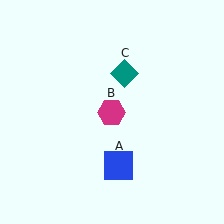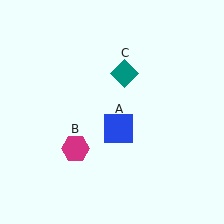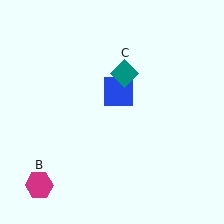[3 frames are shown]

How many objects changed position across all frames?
2 objects changed position: blue square (object A), magenta hexagon (object B).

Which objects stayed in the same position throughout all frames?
Teal diamond (object C) remained stationary.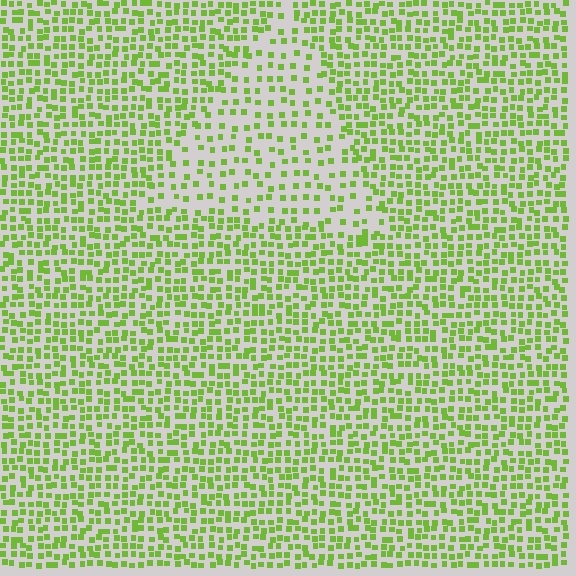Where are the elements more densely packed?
The elements are more densely packed outside the triangle boundary.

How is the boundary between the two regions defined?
The boundary is defined by a change in element density (approximately 1.9x ratio). All elements are the same color, size, and shape.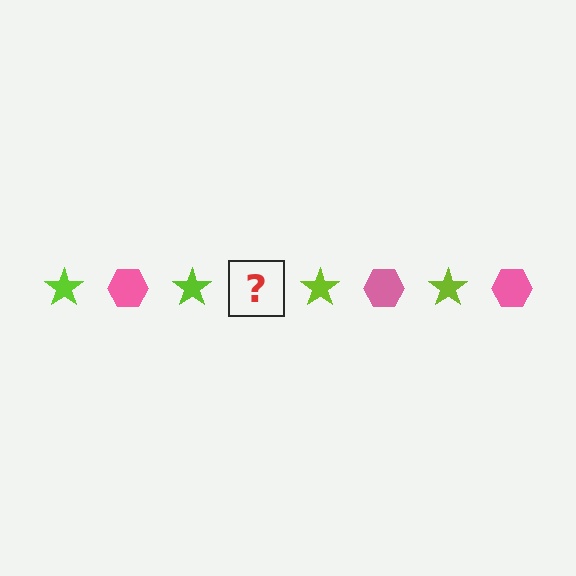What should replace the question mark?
The question mark should be replaced with a pink hexagon.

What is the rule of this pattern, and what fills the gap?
The rule is that the pattern alternates between lime star and pink hexagon. The gap should be filled with a pink hexagon.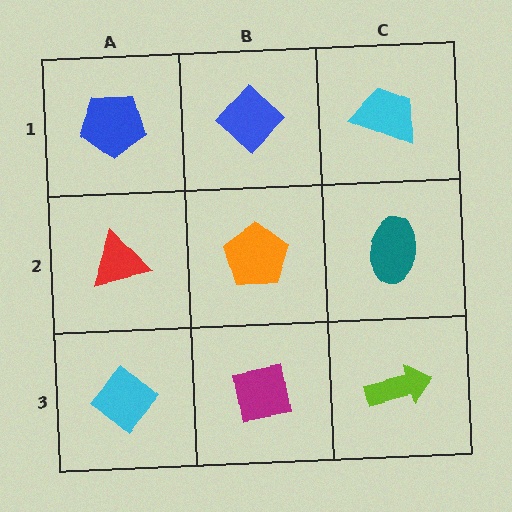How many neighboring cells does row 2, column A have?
3.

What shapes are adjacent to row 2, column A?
A blue pentagon (row 1, column A), a cyan diamond (row 3, column A), an orange pentagon (row 2, column B).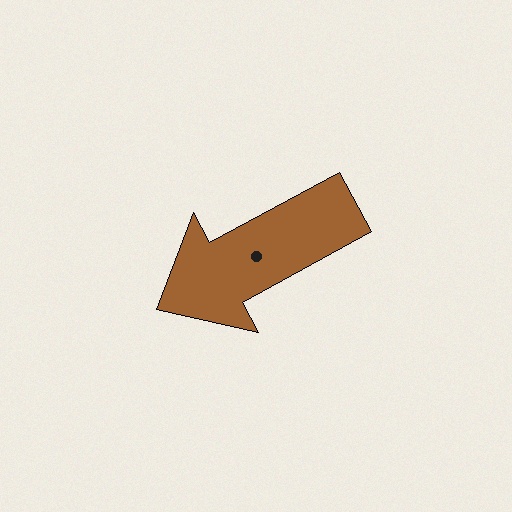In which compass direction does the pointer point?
Southwest.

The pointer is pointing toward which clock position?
Roughly 8 o'clock.